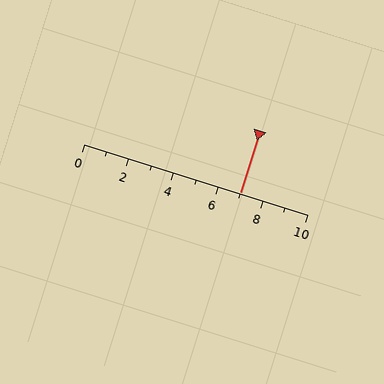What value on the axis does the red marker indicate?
The marker indicates approximately 7.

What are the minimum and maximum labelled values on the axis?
The axis runs from 0 to 10.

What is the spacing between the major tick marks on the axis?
The major ticks are spaced 2 apart.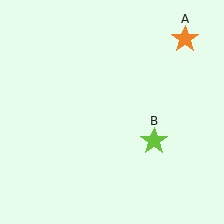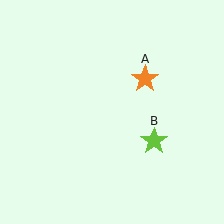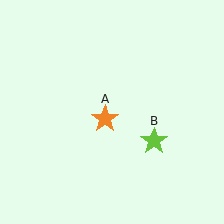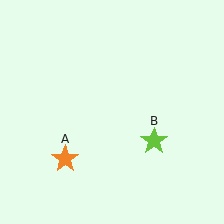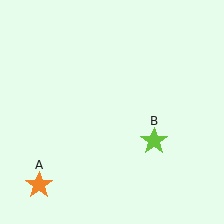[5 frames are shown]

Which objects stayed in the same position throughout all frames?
Lime star (object B) remained stationary.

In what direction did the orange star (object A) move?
The orange star (object A) moved down and to the left.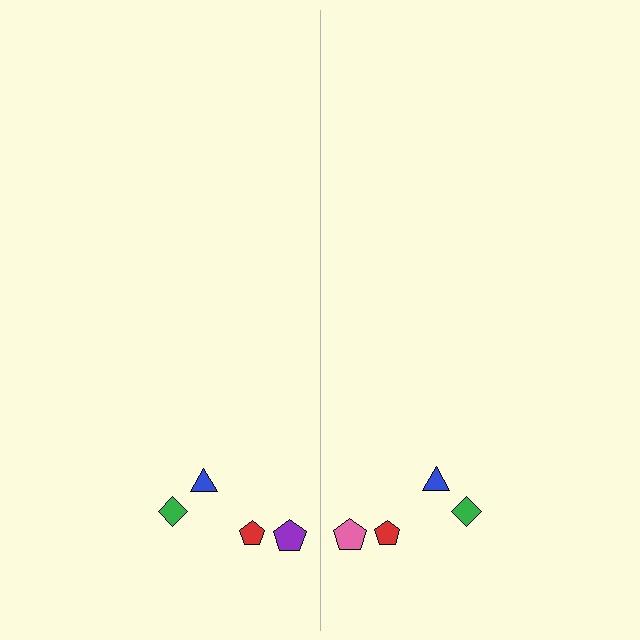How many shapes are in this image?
There are 8 shapes in this image.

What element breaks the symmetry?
The pink pentagon on the right side breaks the symmetry — its mirror counterpart is purple.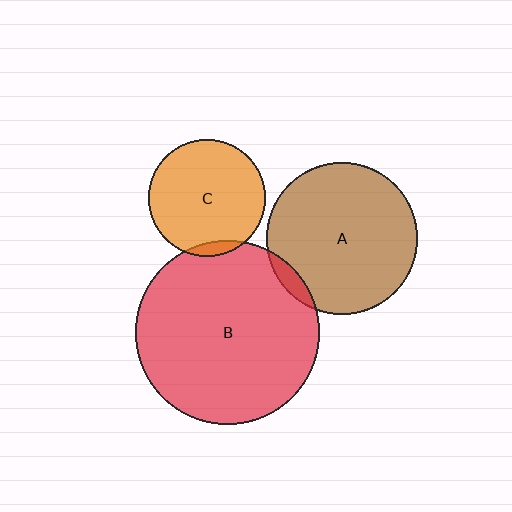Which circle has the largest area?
Circle B (red).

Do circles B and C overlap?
Yes.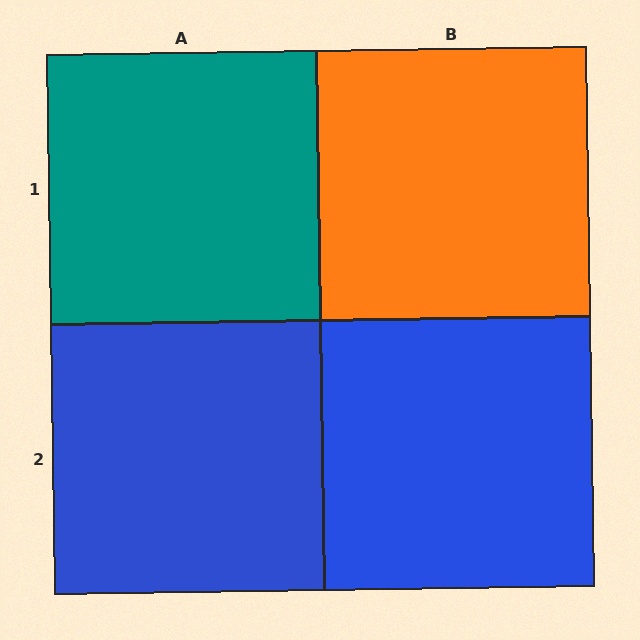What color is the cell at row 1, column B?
Orange.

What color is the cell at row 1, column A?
Teal.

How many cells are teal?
1 cell is teal.